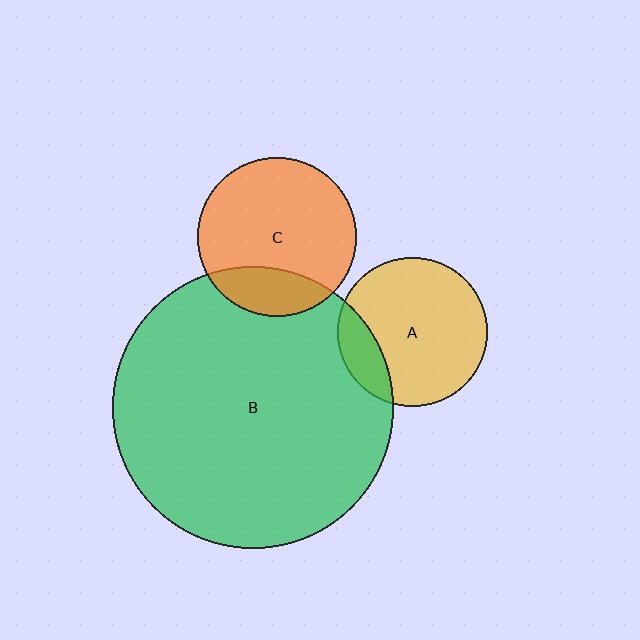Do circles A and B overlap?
Yes.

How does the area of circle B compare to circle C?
Approximately 3.1 times.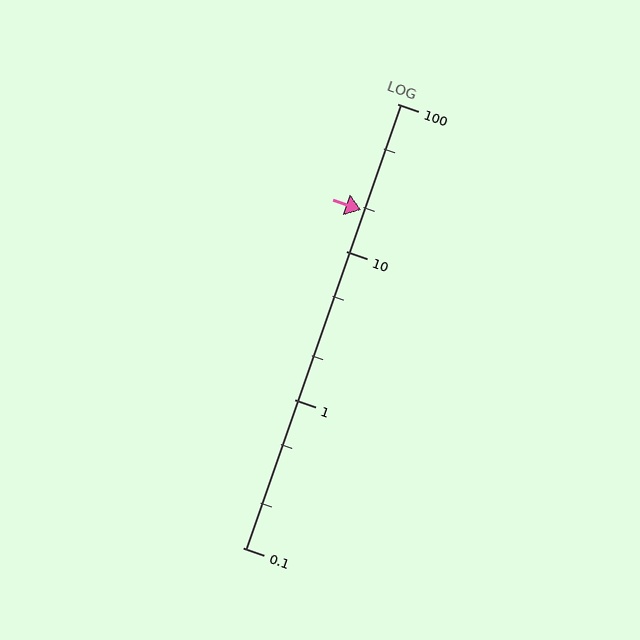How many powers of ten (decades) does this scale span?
The scale spans 3 decades, from 0.1 to 100.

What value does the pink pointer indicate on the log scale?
The pointer indicates approximately 19.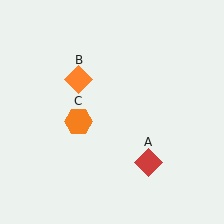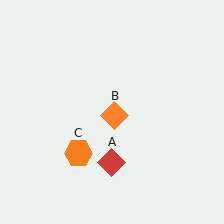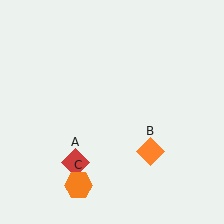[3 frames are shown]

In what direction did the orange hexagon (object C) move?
The orange hexagon (object C) moved down.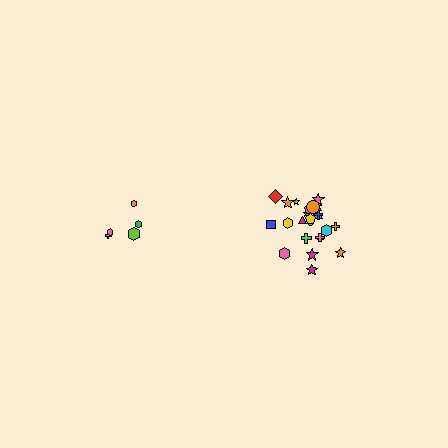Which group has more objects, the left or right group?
The right group.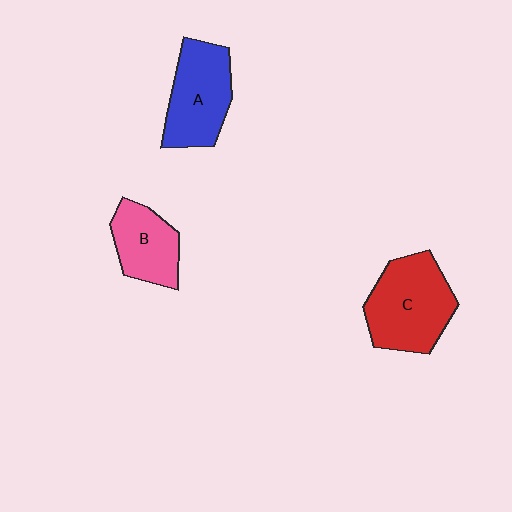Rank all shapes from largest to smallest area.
From largest to smallest: C (red), A (blue), B (pink).